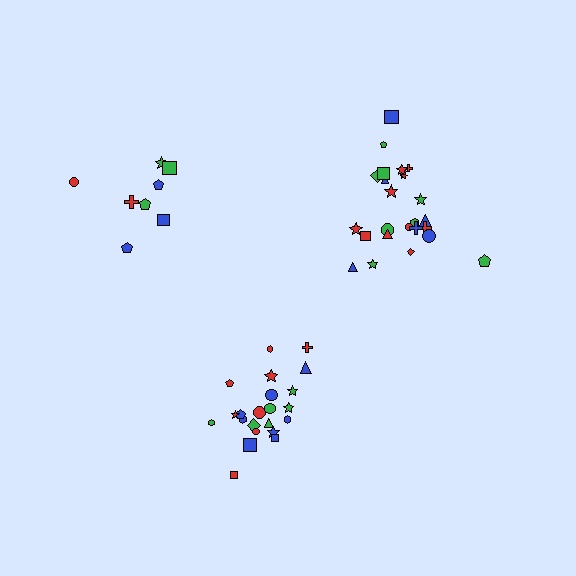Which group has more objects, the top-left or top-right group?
The top-right group.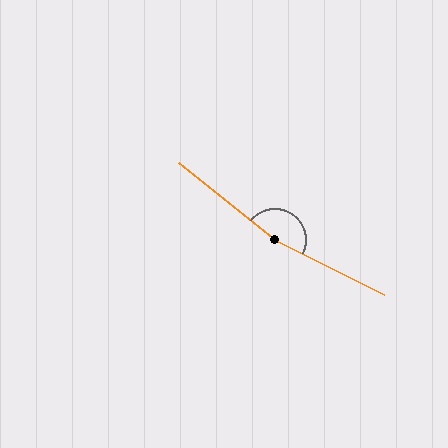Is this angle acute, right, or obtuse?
It is obtuse.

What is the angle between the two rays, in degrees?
Approximately 168 degrees.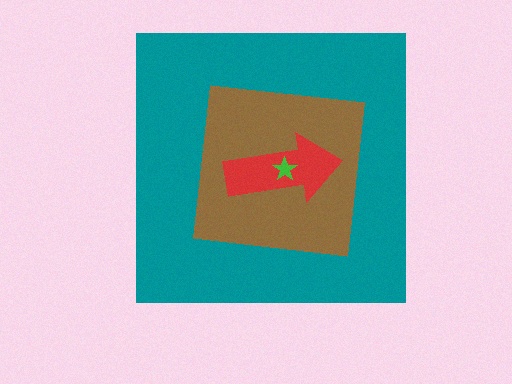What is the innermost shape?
The green star.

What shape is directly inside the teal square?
The brown square.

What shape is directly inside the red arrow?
The green star.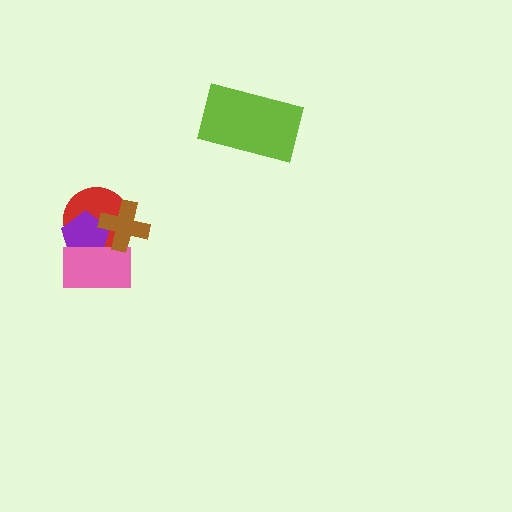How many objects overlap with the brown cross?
3 objects overlap with the brown cross.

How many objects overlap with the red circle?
3 objects overlap with the red circle.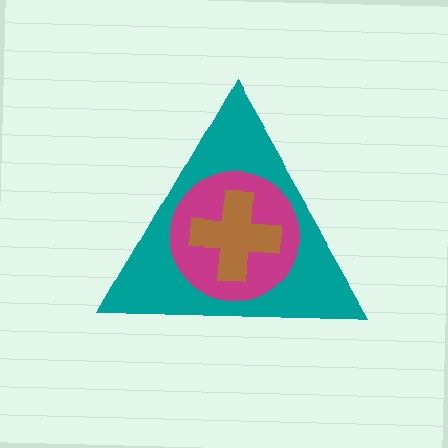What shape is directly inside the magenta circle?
The brown cross.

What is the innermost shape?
The brown cross.